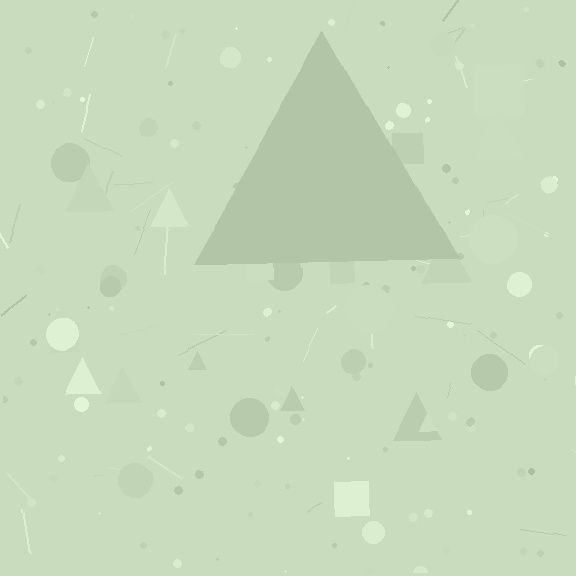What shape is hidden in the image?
A triangle is hidden in the image.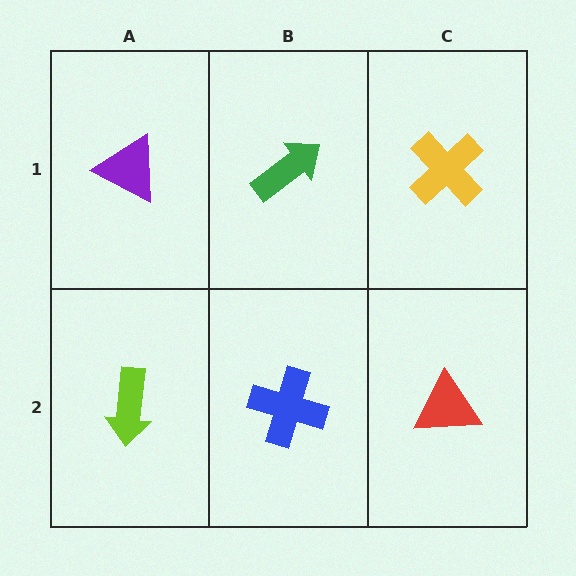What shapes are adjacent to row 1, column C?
A red triangle (row 2, column C), a green arrow (row 1, column B).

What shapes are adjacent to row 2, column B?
A green arrow (row 1, column B), a lime arrow (row 2, column A), a red triangle (row 2, column C).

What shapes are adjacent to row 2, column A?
A purple triangle (row 1, column A), a blue cross (row 2, column B).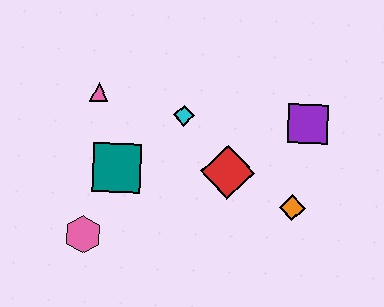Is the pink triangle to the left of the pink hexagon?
No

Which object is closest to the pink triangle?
The teal square is closest to the pink triangle.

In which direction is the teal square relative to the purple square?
The teal square is to the left of the purple square.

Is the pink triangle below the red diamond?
No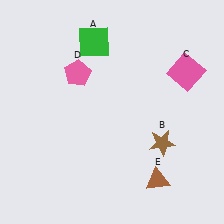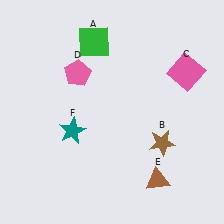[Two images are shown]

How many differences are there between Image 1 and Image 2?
There is 1 difference between the two images.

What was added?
A teal star (F) was added in Image 2.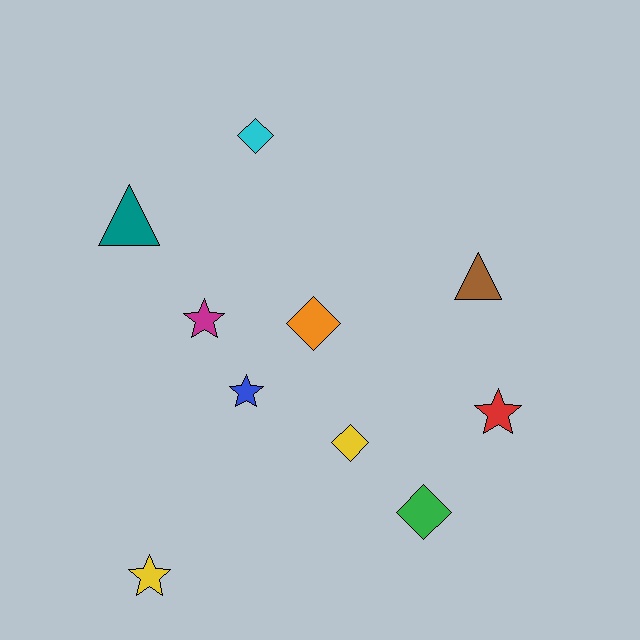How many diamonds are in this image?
There are 4 diamonds.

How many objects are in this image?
There are 10 objects.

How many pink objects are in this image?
There are no pink objects.